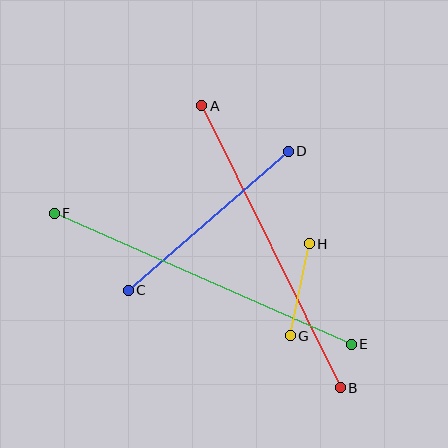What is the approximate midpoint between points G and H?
The midpoint is at approximately (300, 290) pixels.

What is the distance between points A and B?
The distance is approximately 314 pixels.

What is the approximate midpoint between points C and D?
The midpoint is at approximately (208, 221) pixels.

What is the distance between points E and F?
The distance is approximately 325 pixels.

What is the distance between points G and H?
The distance is approximately 94 pixels.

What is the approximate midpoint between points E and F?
The midpoint is at approximately (203, 279) pixels.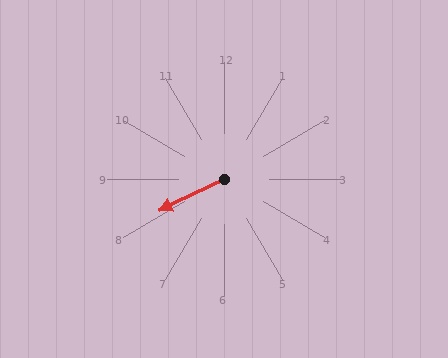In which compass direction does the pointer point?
Southwest.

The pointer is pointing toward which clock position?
Roughly 8 o'clock.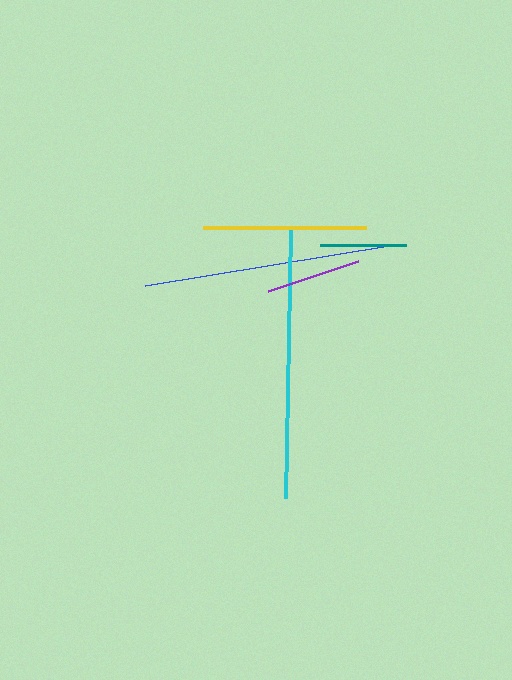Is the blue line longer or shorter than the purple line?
The blue line is longer than the purple line.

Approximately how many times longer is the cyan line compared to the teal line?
The cyan line is approximately 3.1 times the length of the teal line.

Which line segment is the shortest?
The teal line is the shortest at approximately 86 pixels.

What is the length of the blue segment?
The blue segment is approximately 253 pixels long.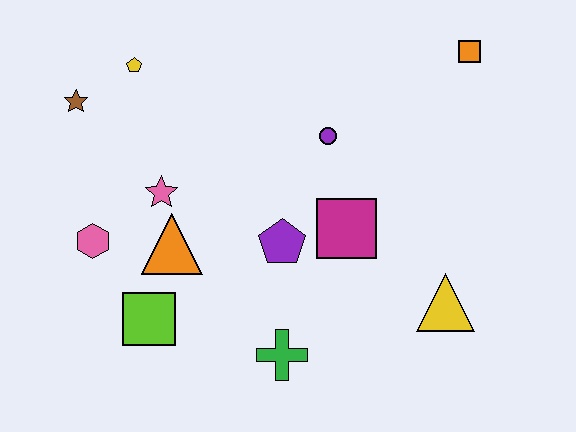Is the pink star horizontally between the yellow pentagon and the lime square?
No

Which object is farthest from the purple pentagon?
The orange square is farthest from the purple pentagon.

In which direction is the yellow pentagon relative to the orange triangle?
The yellow pentagon is above the orange triangle.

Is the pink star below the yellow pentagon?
Yes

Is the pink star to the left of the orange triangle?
Yes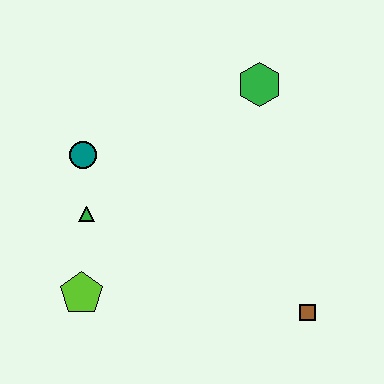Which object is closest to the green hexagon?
The teal circle is closest to the green hexagon.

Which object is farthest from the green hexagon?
The lime pentagon is farthest from the green hexagon.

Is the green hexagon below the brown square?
No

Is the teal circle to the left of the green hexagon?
Yes